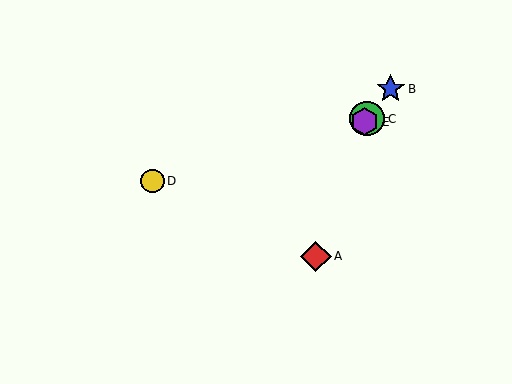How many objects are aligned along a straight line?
3 objects (B, C, E) are aligned along a straight line.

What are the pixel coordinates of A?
Object A is at (316, 256).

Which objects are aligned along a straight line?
Objects B, C, E are aligned along a straight line.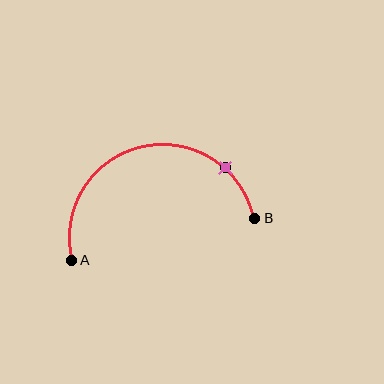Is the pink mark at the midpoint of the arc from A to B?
No. The pink mark lies on the arc but is closer to endpoint B. The arc midpoint would be at the point on the curve equidistant along the arc from both A and B.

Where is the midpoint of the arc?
The arc midpoint is the point on the curve farthest from the straight line joining A and B. It sits above that line.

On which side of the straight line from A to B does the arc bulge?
The arc bulges above the straight line connecting A and B.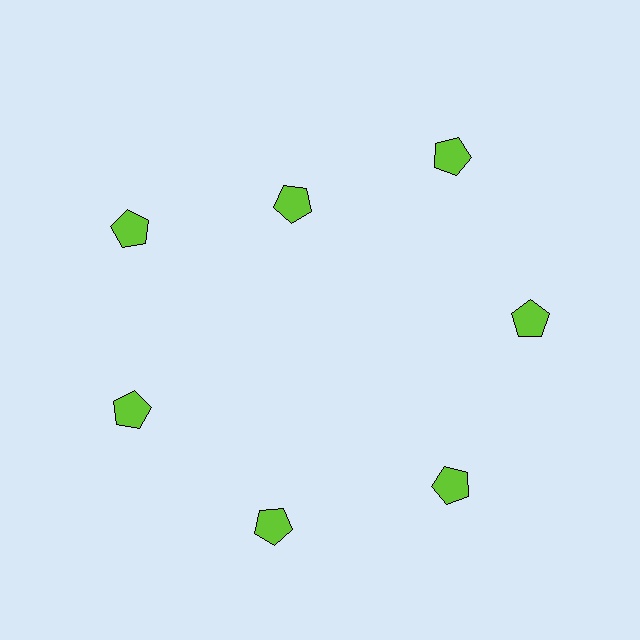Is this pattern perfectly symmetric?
No. The 7 lime pentagons are arranged in a ring, but one element near the 12 o'clock position is pulled inward toward the center, breaking the 7-fold rotational symmetry.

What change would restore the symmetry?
The symmetry would be restored by moving it outward, back onto the ring so that all 7 pentagons sit at equal angles and equal distance from the center.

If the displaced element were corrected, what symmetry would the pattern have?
It would have 7-fold rotational symmetry — the pattern would map onto itself every 51 degrees.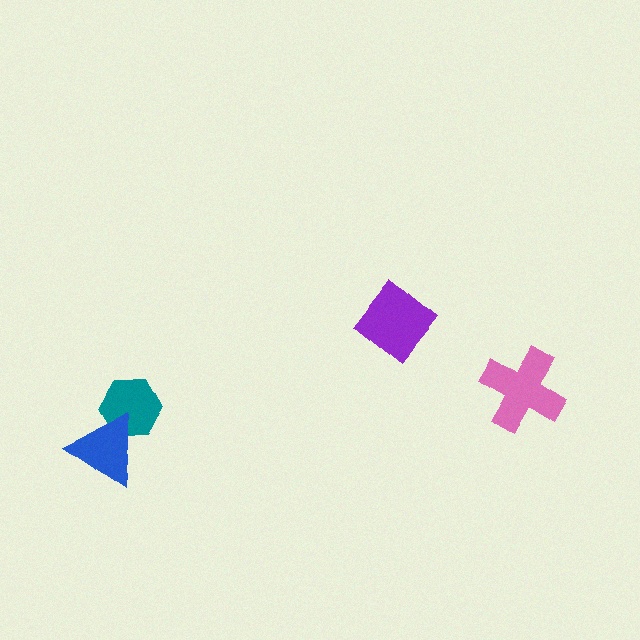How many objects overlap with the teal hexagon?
1 object overlaps with the teal hexagon.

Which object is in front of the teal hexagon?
The blue triangle is in front of the teal hexagon.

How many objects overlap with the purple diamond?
0 objects overlap with the purple diamond.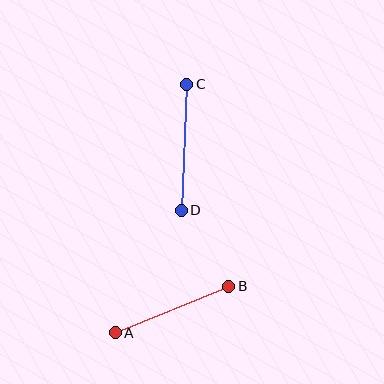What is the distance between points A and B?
The distance is approximately 123 pixels.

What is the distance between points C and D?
The distance is approximately 126 pixels.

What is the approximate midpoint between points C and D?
The midpoint is at approximately (184, 147) pixels.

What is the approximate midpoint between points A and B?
The midpoint is at approximately (172, 310) pixels.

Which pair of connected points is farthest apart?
Points C and D are farthest apart.